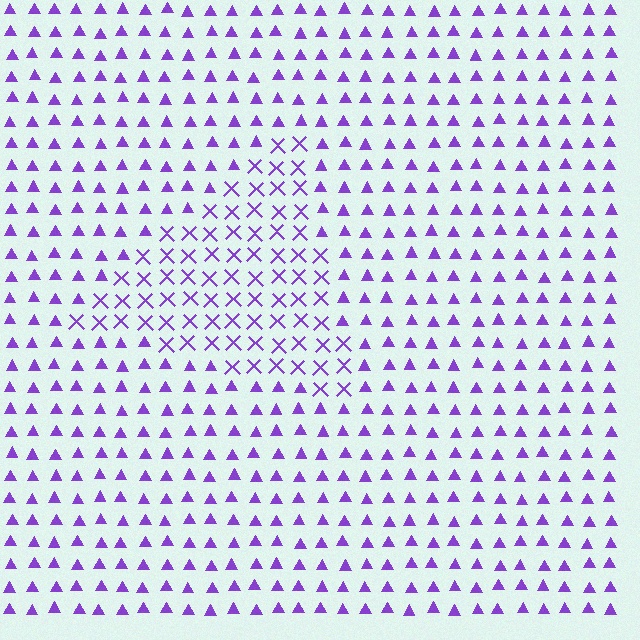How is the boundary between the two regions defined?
The boundary is defined by a change in element shape: X marks inside vs. triangles outside. All elements share the same color and spacing.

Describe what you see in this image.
The image is filled with small purple elements arranged in a uniform grid. A triangle-shaped region contains X marks, while the surrounding area contains triangles. The boundary is defined purely by the change in element shape.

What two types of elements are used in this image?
The image uses X marks inside the triangle region and triangles outside it.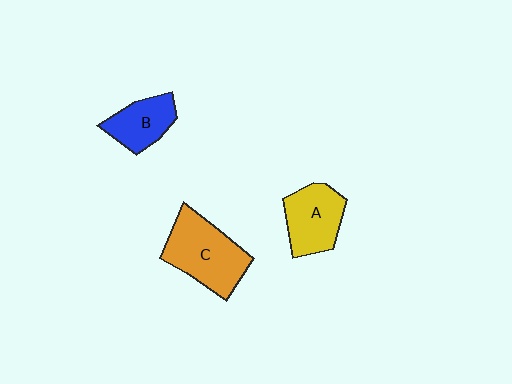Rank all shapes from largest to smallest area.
From largest to smallest: C (orange), A (yellow), B (blue).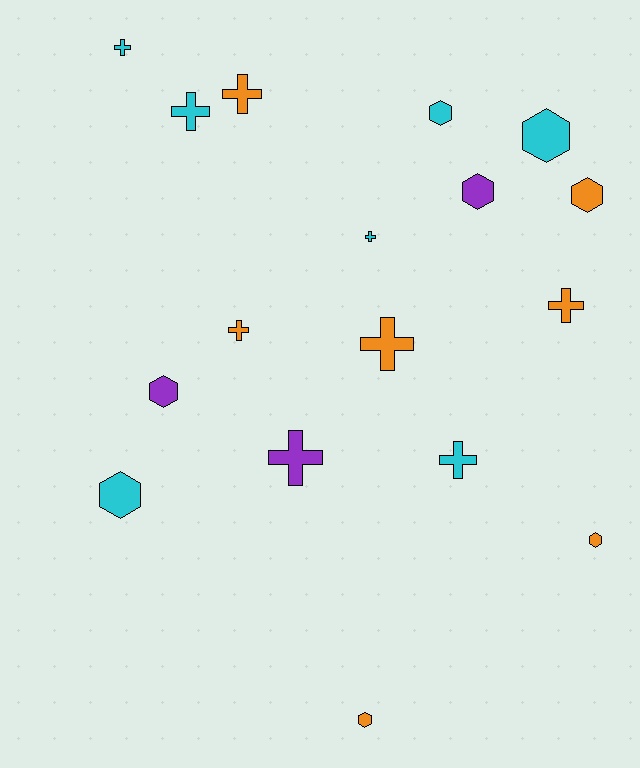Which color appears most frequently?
Cyan, with 7 objects.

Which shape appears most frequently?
Cross, with 9 objects.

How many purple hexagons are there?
There are 2 purple hexagons.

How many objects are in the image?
There are 17 objects.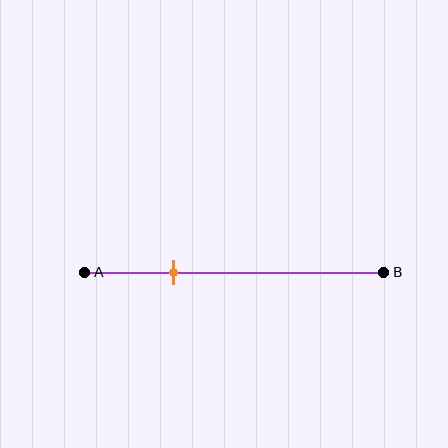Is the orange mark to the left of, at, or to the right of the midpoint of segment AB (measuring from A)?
The orange mark is to the left of the midpoint of segment AB.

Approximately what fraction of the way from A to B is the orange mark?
The orange mark is approximately 30% of the way from A to B.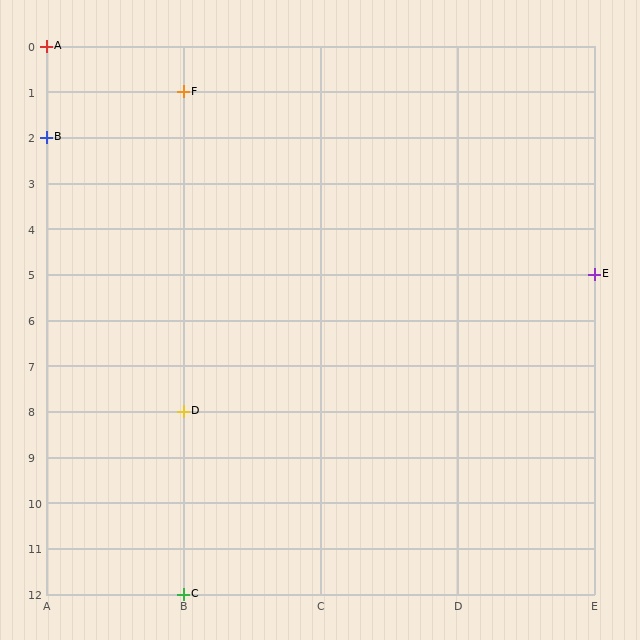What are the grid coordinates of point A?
Point A is at grid coordinates (A, 0).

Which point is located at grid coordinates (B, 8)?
Point D is at (B, 8).